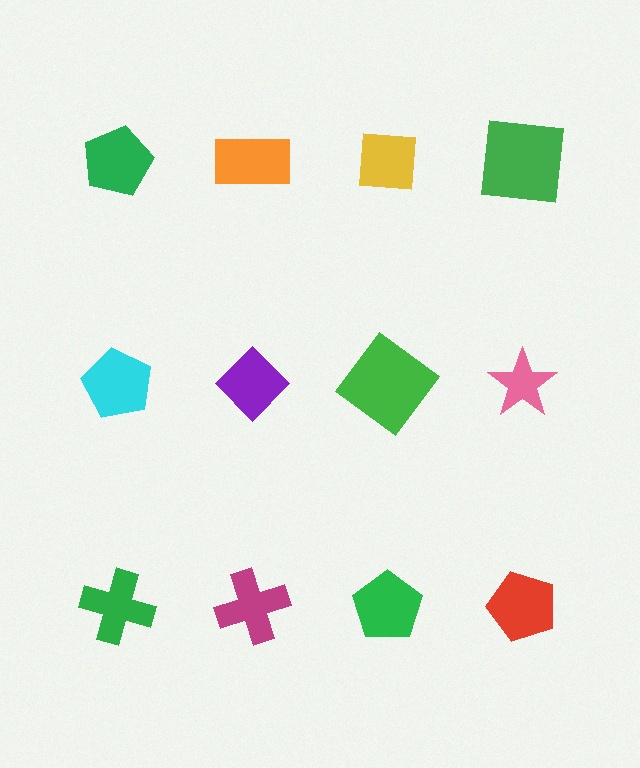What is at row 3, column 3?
A green pentagon.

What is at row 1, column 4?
A green square.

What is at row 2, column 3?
A green diamond.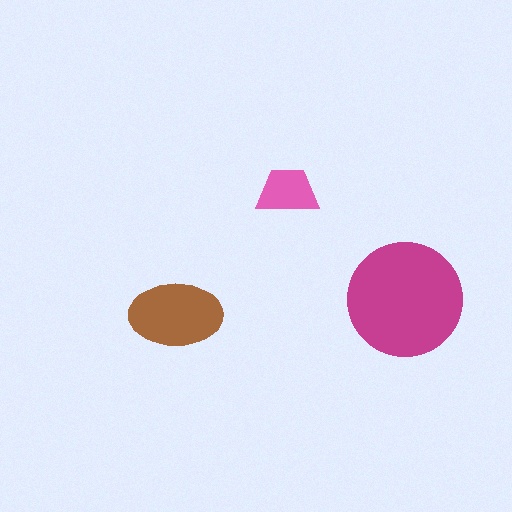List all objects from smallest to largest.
The pink trapezoid, the brown ellipse, the magenta circle.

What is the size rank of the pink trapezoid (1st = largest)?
3rd.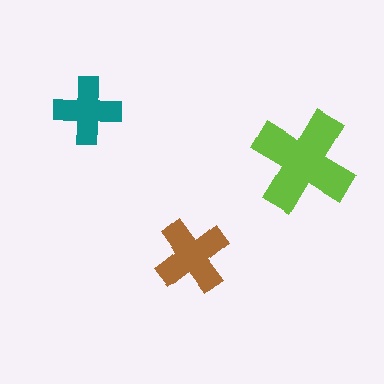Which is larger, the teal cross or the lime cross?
The lime one.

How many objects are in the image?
There are 3 objects in the image.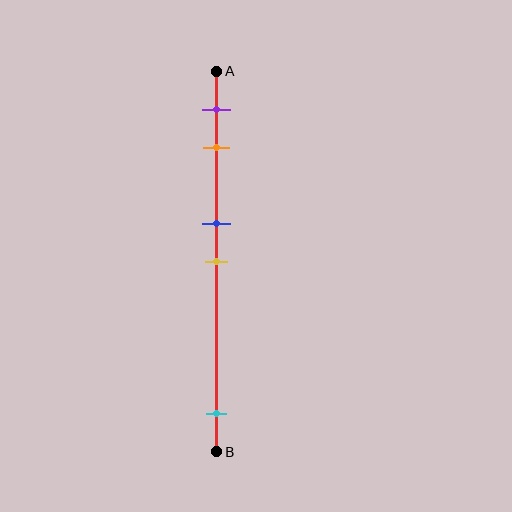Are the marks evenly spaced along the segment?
No, the marks are not evenly spaced.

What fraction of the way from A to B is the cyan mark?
The cyan mark is approximately 90% (0.9) of the way from A to B.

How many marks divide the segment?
There are 5 marks dividing the segment.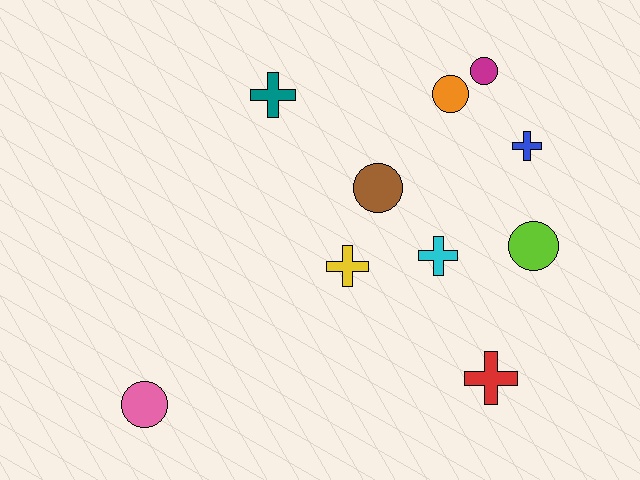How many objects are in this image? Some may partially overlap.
There are 10 objects.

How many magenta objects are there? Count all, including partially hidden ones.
There is 1 magenta object.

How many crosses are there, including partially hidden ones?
There are 5 crosses.